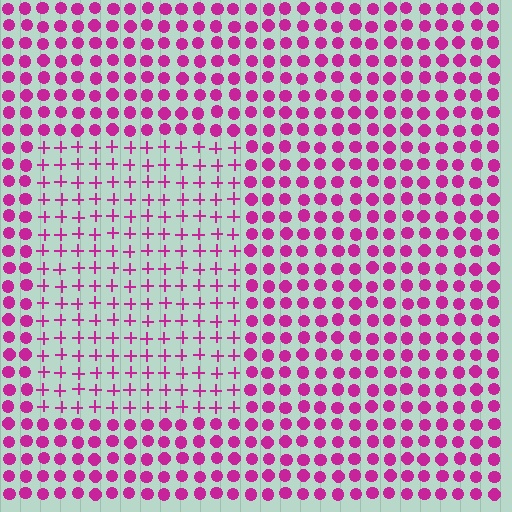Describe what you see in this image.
The image is filled with small magenta elements arranged in a uniform grid. A rectangle-shaped region contains plus signs, while the surrounding area contains circles. The boundary is defined purely by the change in element shape.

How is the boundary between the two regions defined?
The boundary is defined by a change in element shape: plus signs inside vs. circles outside. All elements share the same color and spacing.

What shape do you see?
I see a rectangle.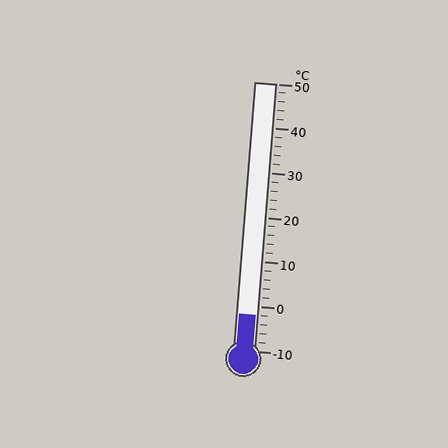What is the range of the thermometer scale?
The thermometer scale ranges from -10°C to 50°C.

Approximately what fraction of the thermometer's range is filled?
The thermometer is filled to approximately 15% of its range.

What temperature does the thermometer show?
The thermometer shows approximately -2°C.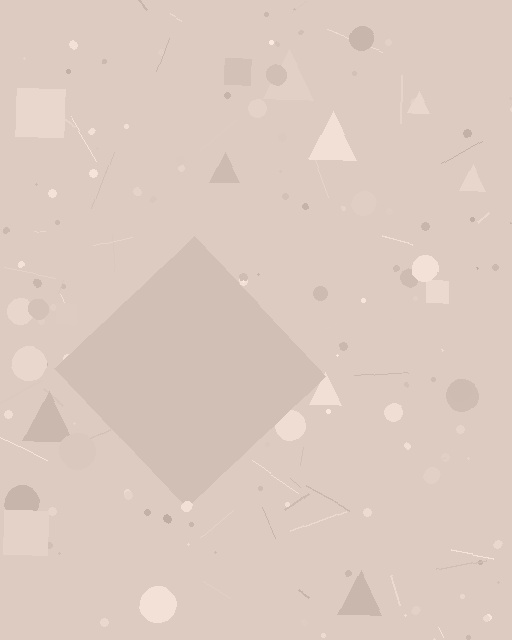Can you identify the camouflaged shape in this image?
The camouflaged shape is a diamond.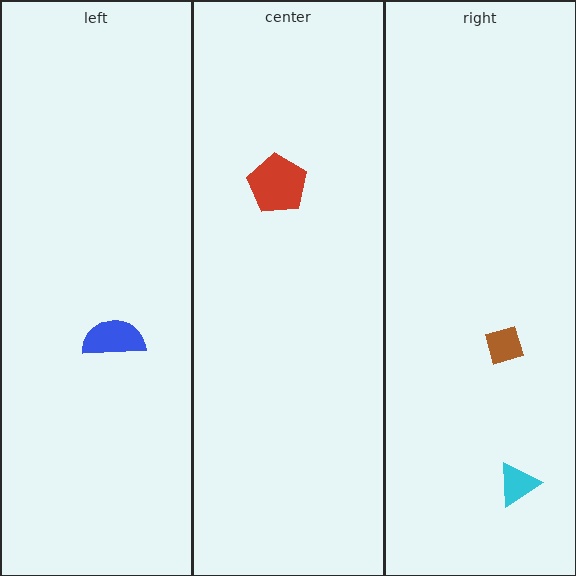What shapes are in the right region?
The cyan triangle, the brown diamond.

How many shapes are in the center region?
1.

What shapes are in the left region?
The blue semicircle.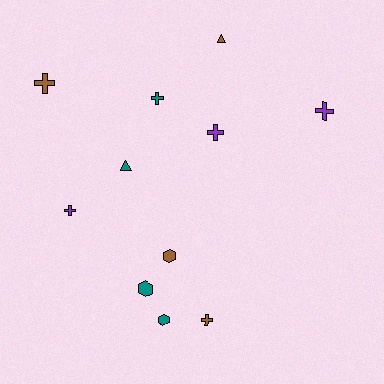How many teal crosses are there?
There is 1 teal cross.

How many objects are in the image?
There are 11 objects.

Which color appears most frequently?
Brown, with 4 objects.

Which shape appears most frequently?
Cross, with 6 objects.